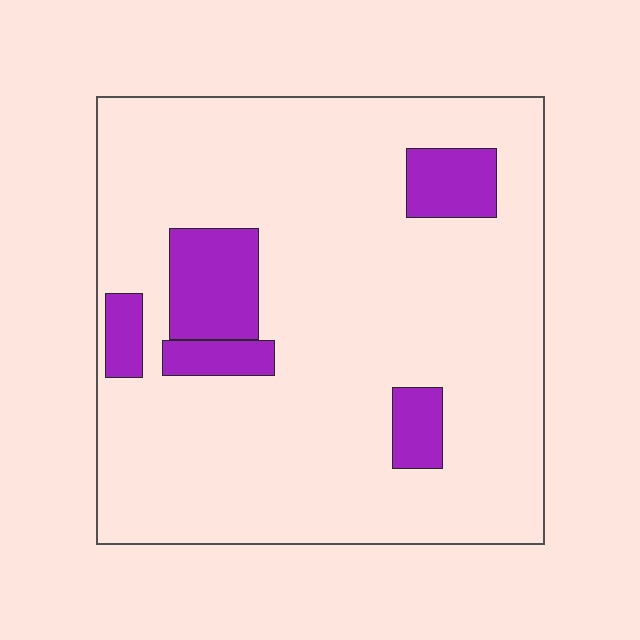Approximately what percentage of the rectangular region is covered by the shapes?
Approximately 15%.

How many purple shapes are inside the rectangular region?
5.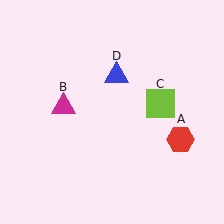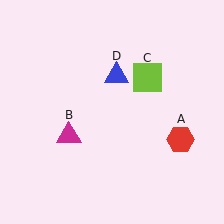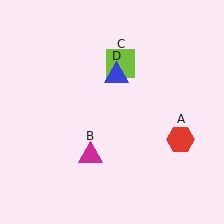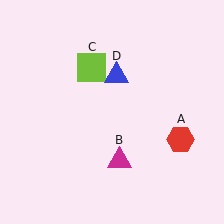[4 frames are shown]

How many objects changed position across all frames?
2 objects changed position: magenta triangle (object B), lime square (object C).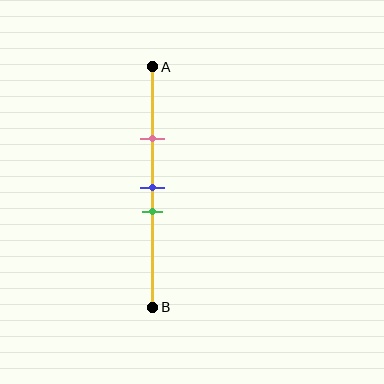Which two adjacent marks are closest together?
The blue and green marks are the closest adjacent pair.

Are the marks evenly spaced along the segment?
No, the marks are not evenly spaced.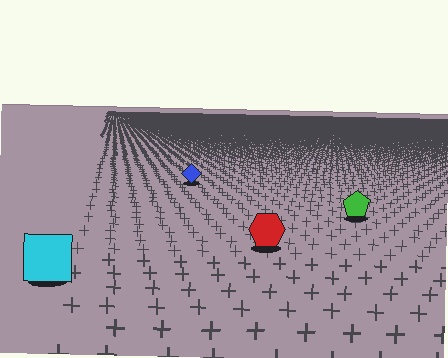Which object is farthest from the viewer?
The blue diamond is farthest from the viewer. It appears smaller and the ground texture around it is denser.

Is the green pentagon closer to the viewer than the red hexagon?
No. The red hexagon is closer — you can tell from the texture gradient: the ground texture is coarser near it.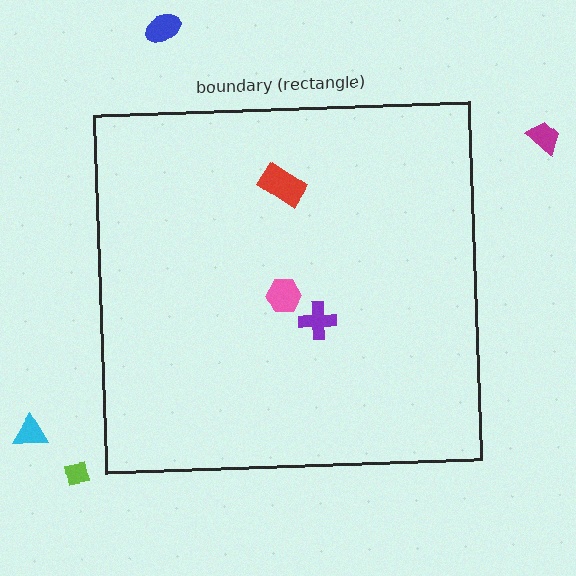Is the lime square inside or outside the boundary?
Outside.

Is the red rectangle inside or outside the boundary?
Inside.